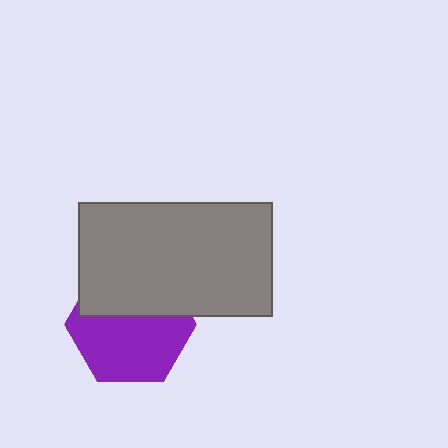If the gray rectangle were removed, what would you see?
You would see the complete purple hexagon.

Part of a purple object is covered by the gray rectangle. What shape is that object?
It is a hexagon.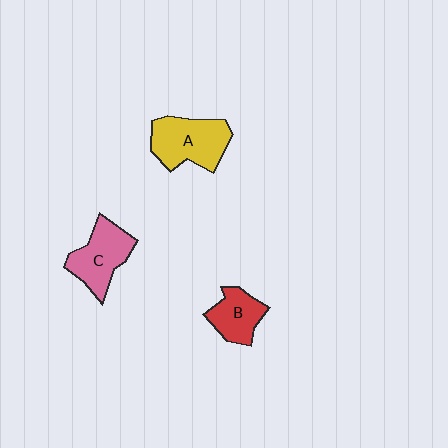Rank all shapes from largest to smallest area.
From largest to smallest: A (yellow), C (pink), B (red).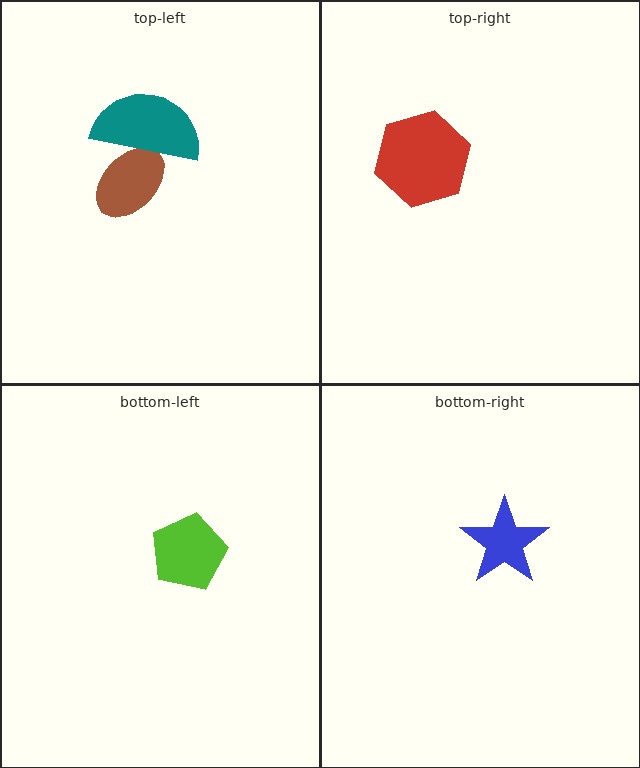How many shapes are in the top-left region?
2.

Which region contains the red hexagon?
The top-right region.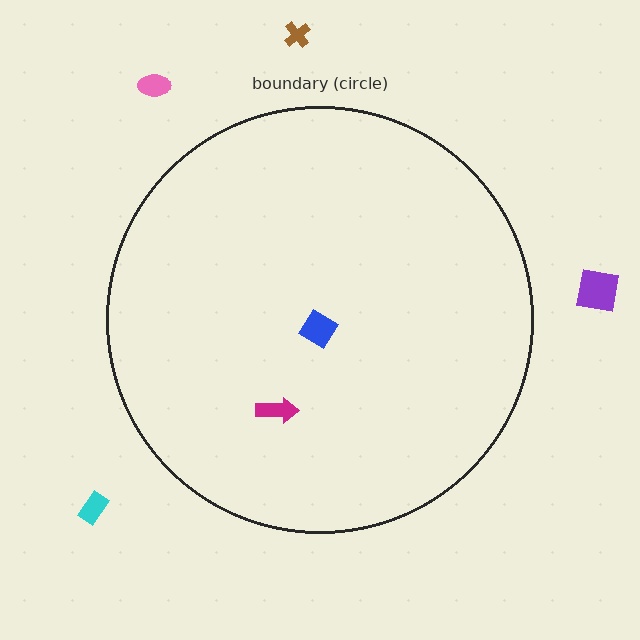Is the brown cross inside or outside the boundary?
Outside.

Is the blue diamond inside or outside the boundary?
Inside.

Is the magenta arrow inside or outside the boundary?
Inside.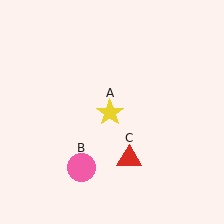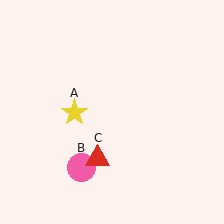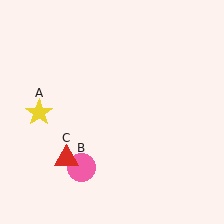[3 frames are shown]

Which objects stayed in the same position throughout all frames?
Pink circle (object B) remained stationary.